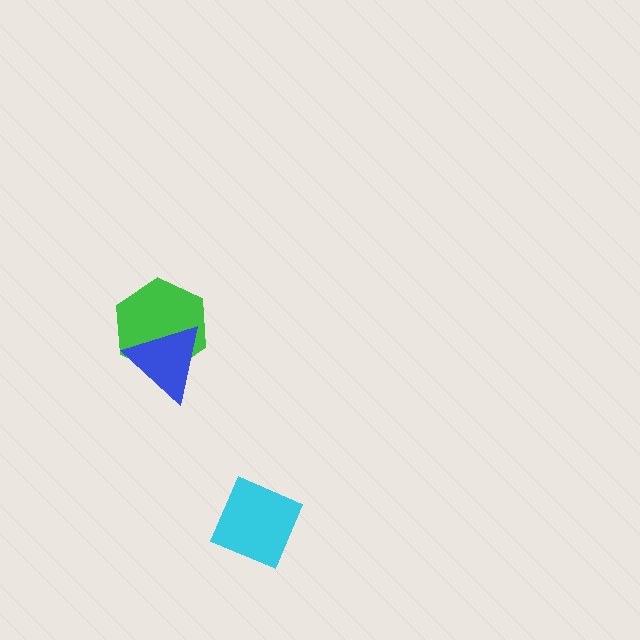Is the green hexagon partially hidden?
Yes, it is partially covered by another shape.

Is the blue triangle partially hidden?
No, no other shape covers it.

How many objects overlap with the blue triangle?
1 object overlaps with the blue triangle.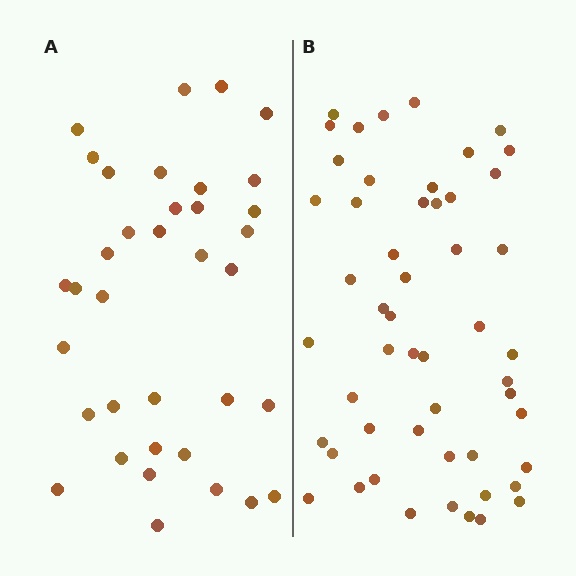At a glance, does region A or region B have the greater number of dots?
Region B (the right region) has more dots.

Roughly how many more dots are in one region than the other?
Region B has approximately 15 more dots than region A.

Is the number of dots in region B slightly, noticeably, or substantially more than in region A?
Region B has noticeably more, but not dramatically so. The ratio is roughly 1.4 to 1.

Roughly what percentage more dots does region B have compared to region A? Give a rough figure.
About 45% more.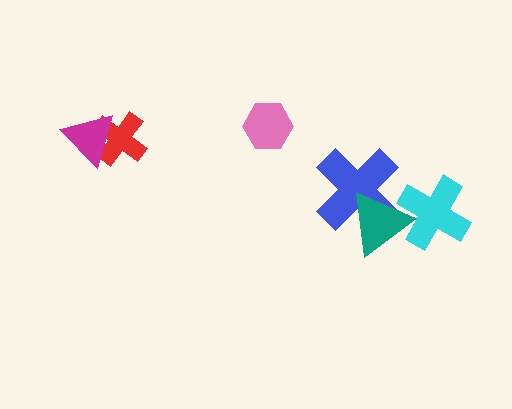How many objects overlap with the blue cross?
1 object overlaps with the blue cross.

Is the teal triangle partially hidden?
No, no other shape covers it.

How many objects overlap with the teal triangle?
2 objects overlap with the teal triangle.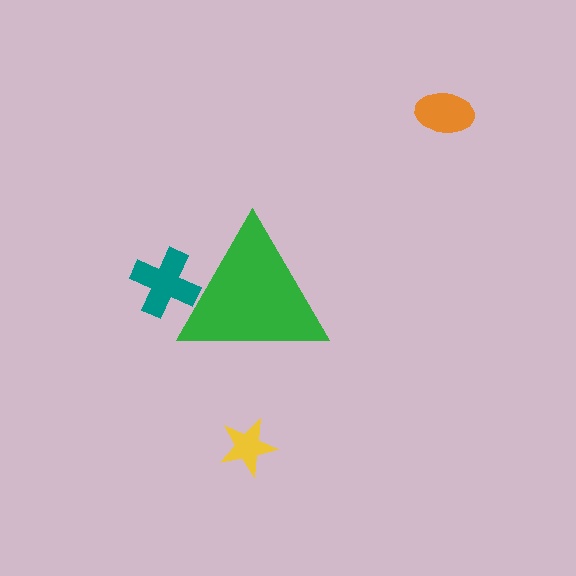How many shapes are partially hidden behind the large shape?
1 shape is partially hidden.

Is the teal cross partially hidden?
Yes, the teal cross is partially hidden behind the green triangle.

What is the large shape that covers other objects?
A green triangle.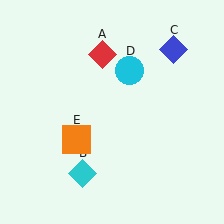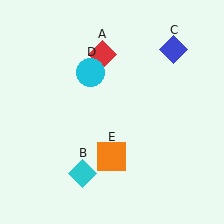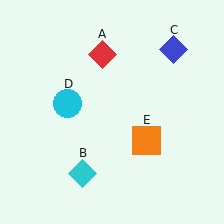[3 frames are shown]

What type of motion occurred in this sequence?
The cyan circle (object D), orange square (object E) rotated counterclockwise around the center of the scene.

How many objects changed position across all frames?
2 objects changed position: cyan circle (object D), orange square (object E).